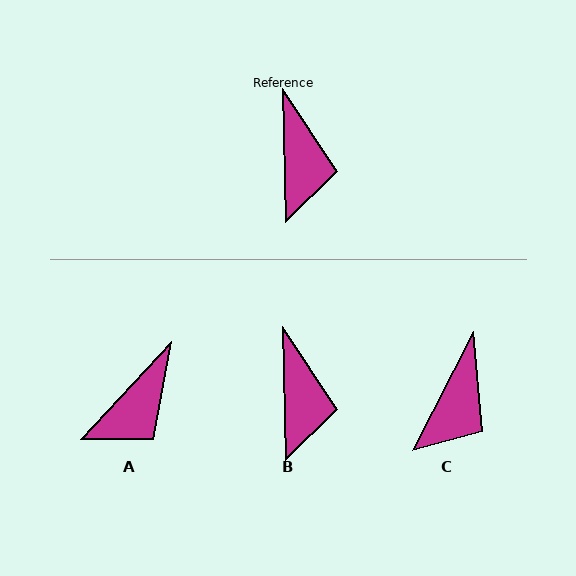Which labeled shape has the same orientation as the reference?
B.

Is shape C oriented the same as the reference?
No, it is off by about 28 degrees.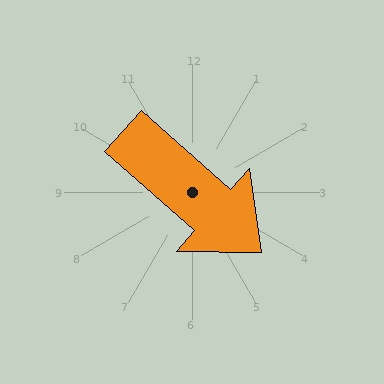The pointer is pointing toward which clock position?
Roughly 4 o'clock.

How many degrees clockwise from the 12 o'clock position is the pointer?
Approximately 131 degrees.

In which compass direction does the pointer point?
Southeast.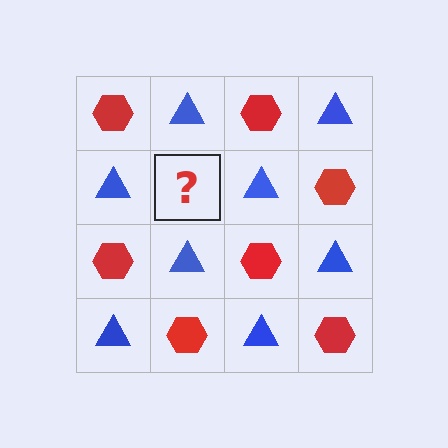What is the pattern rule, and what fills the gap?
The rule is that it alternates red hexagon and blue triangle in a checkerboard pattern. The gap should be filled with a red hexagon.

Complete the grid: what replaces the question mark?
The question mark should be replaced with a red hexagon.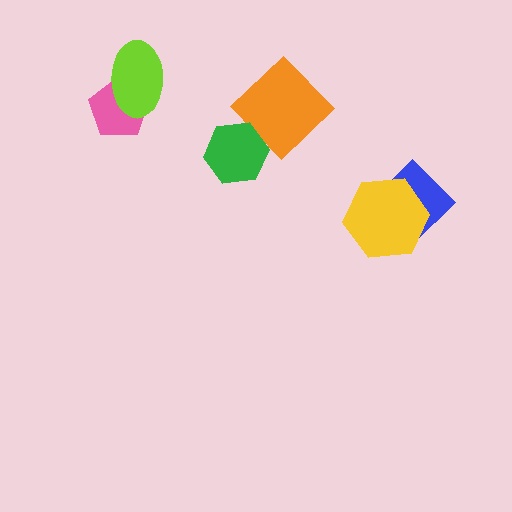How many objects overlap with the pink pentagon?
1 object overlaps with the pink pentagon.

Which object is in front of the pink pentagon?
The lime ellipse is in front of the pink pentagon.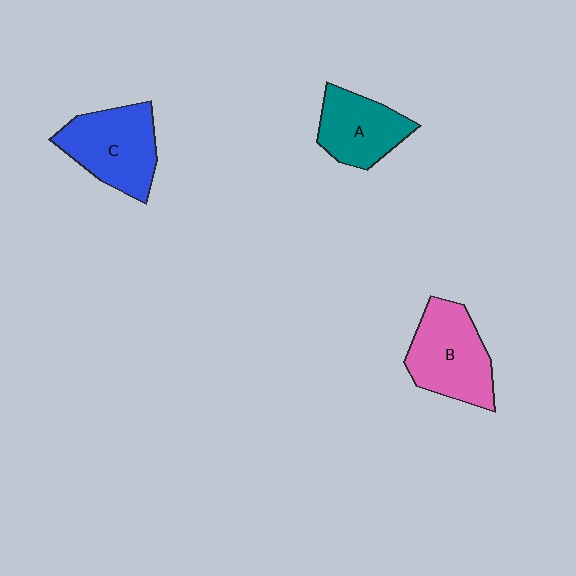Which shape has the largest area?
Shape B (pink).